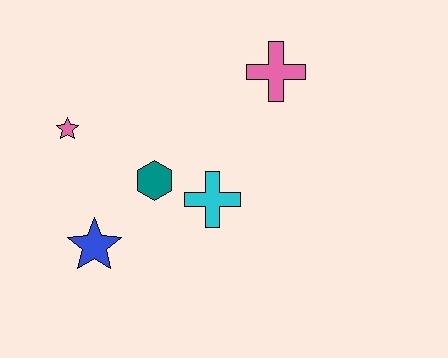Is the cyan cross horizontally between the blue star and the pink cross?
Yes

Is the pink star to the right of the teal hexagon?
No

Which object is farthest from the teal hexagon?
The pink cross is farthest from the teal hexagon.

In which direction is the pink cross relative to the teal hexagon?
The pink cross is to the right of the teal hexagon.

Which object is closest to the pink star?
The teal hexagon is closest to the pink star.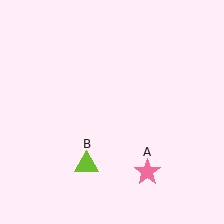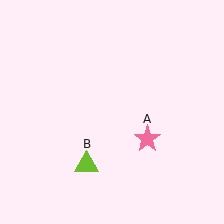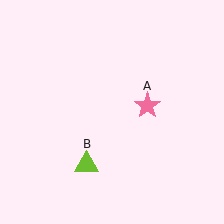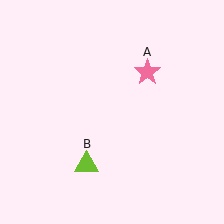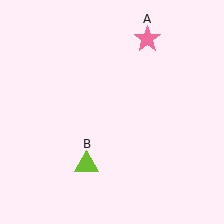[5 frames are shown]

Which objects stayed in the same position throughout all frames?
Lime triangle (object B) remained stationary.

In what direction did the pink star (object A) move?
The pink star (object A) moved up.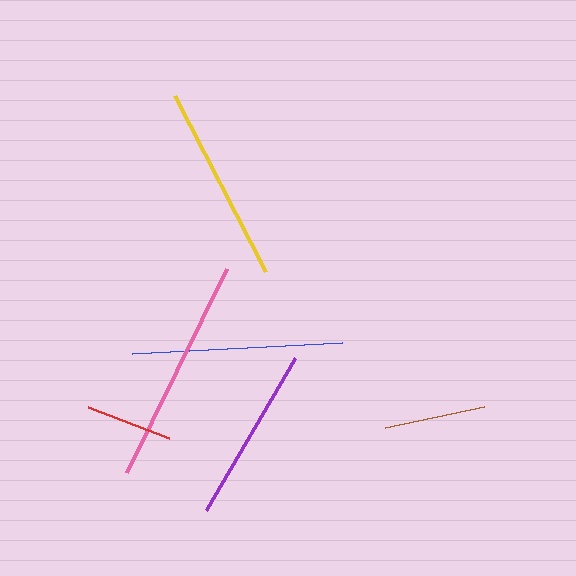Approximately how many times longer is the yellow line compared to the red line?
The yellow line is approximately 2.3 times the length of the red line.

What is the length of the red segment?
The red segment is approximately 86 pixels long.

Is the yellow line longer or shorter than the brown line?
The yellow line is longer than the brown line.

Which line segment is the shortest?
The red line is the shortest at approximately 86 pixels.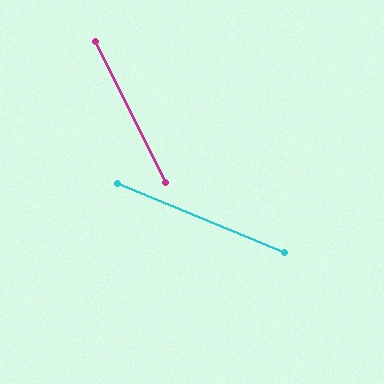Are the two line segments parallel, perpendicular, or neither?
Neither parallel nor perpendicular — they differ by about 41°.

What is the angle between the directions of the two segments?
Approximately 41 degrees.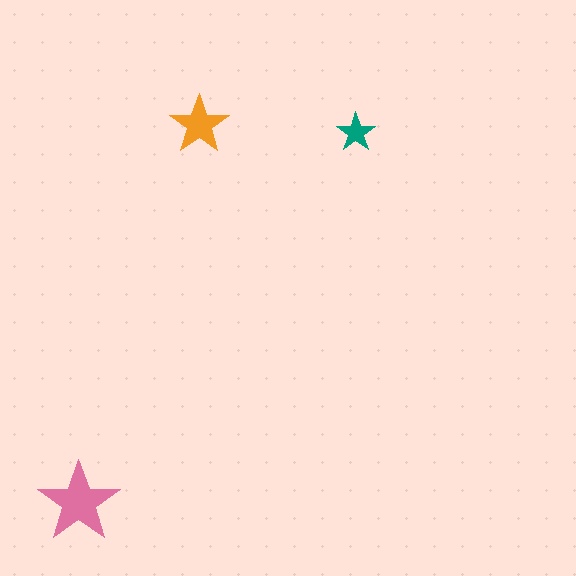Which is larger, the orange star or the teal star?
The orange one.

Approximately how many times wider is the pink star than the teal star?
About 2 times wider.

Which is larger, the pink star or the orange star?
The pink one.